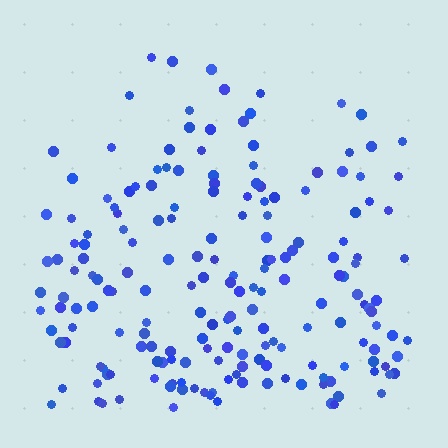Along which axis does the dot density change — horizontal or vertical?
Vertical.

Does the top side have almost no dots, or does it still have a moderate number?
Still a moderate number, just noticeably fewer than the bottom.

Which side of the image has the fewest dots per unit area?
The top.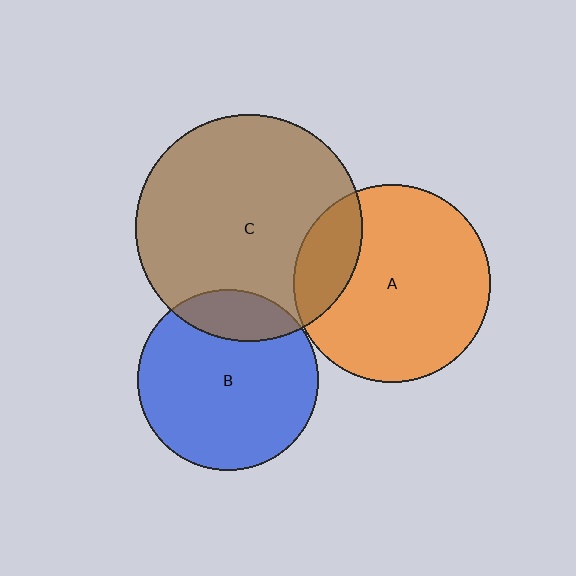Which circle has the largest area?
Circle C (brown).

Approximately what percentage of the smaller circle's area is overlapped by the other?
Approximately 20%.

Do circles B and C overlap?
Yes.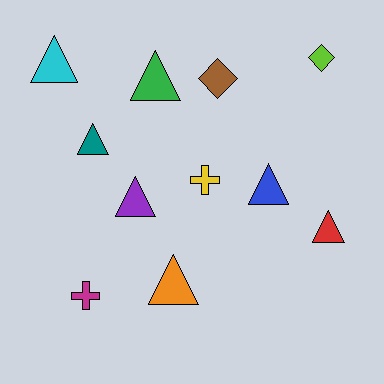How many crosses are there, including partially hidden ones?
There are 2 crosses.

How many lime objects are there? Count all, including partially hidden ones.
There is 1 lime object.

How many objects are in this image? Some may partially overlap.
There are 11 objects.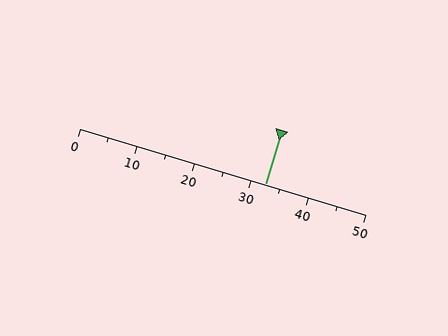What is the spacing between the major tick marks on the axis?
The major ticks are spaced 10 apart.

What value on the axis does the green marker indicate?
The marker indicates approximately 32.5.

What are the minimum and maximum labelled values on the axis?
The axis runs from 0 to 50.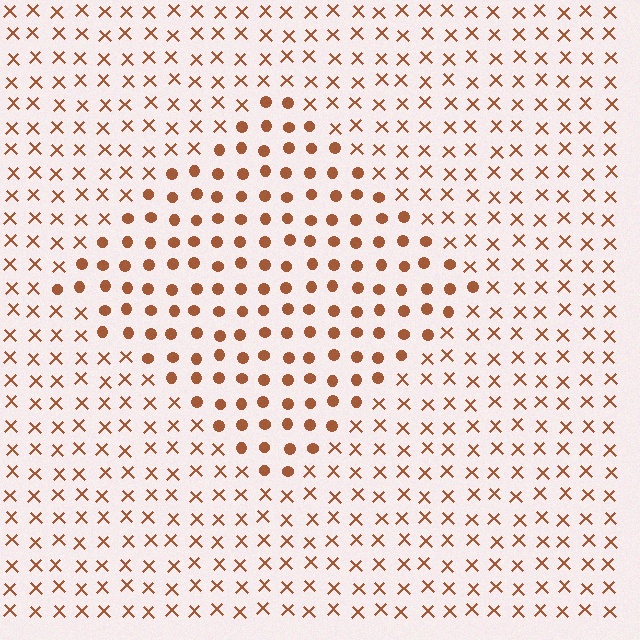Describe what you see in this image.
The image is filled with small brown elements arranged in a uniform grid. A diamond-shaped region contains circles, while the surrounding area contains X marks. The boundary is defined purely by the change in element shape.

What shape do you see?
I see a diamond.